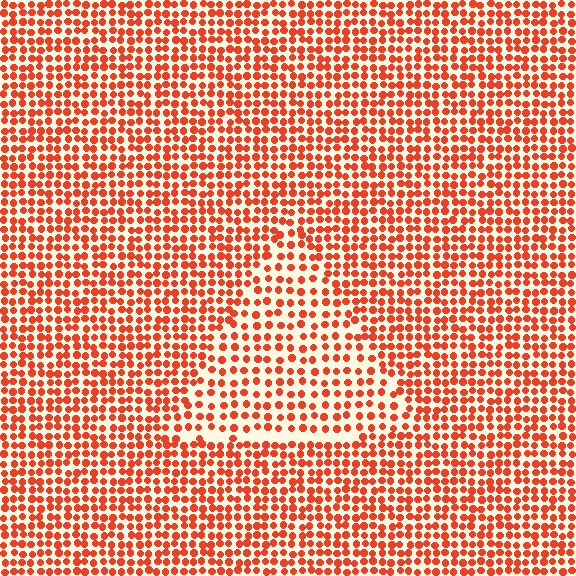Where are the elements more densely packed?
The elements are more densely packed outside the triangle boundary.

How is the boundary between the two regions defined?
The boundary is defined by a change in element density (approximately 1.6x ratio). All elements are the same color, size, and shape.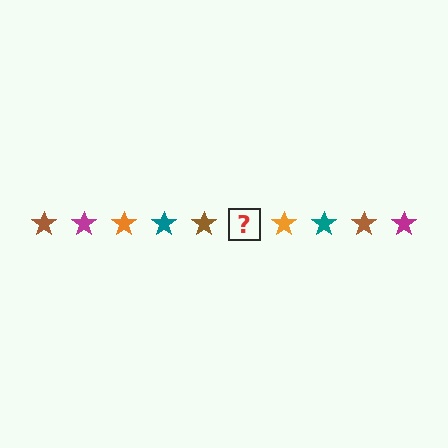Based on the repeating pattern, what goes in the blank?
The blank should be a magenta star.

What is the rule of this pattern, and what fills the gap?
The rule is that the pattern cycles through brown, magenta, orange, teal stars. The gap should be filled with a magenta star.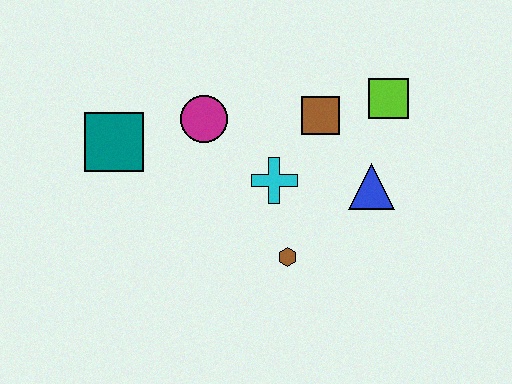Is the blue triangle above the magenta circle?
No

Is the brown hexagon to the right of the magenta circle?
Yes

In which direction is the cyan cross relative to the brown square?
The cyan cross is below the brown square.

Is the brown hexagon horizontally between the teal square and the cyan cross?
No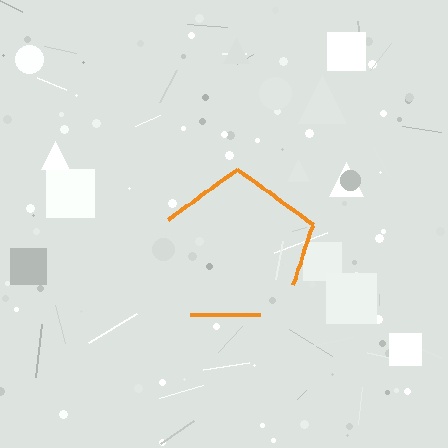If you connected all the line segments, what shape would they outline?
They would outline a pentagon.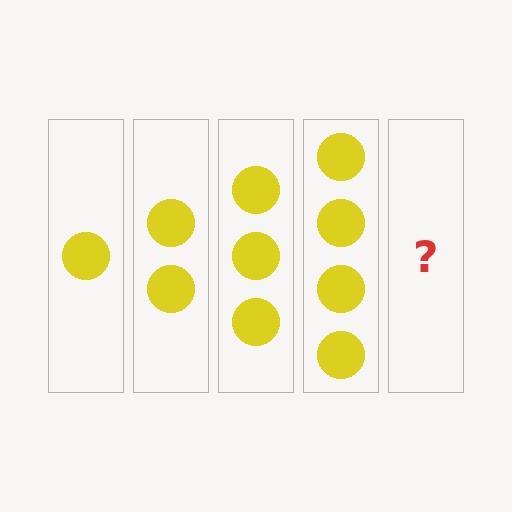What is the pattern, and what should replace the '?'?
The pattern is that each step adds one more circle. The '?' should be 5 circles.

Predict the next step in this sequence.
The next step is 5 circles.